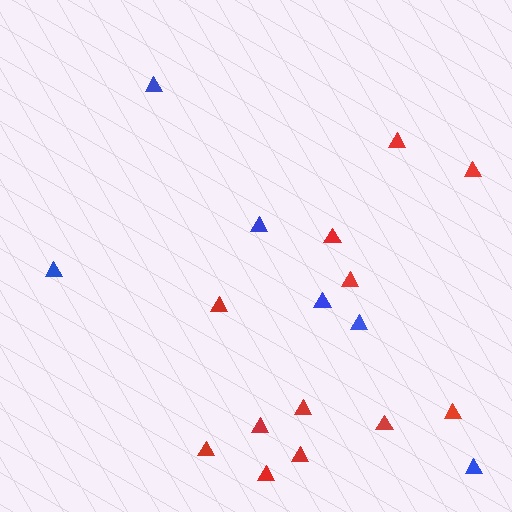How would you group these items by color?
There are 2 groups: one group of blue triangles (6) and one group of red triangles (12).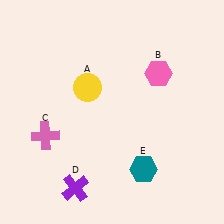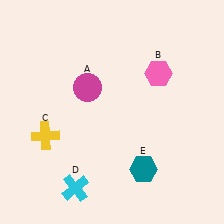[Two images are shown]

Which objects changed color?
A changed from yellow to magenta. C changed from pink to yellow. D changed from purple to cyan.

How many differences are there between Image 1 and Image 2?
There are 3 differences between the two images.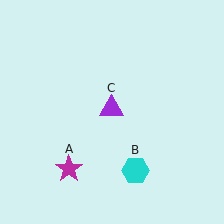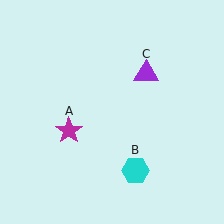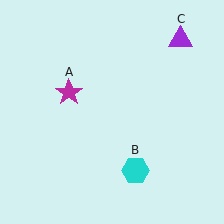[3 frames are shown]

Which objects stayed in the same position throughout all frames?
Cyan hexagon (object B) remained stationary.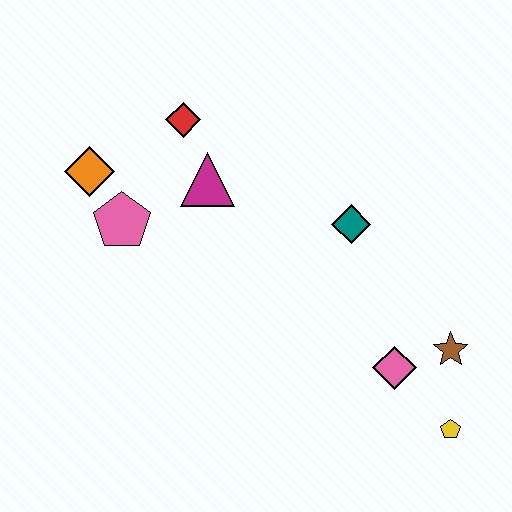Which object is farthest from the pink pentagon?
The yellow pentagon is farthest from the pink pentagon.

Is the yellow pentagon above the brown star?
No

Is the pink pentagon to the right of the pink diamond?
No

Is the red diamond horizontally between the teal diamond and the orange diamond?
Yes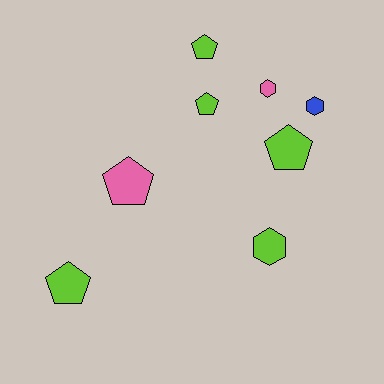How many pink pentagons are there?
There is 1 pink pentagon.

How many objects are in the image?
There are 8 objects.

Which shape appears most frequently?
Pentagon, with 5 objects.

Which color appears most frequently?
Lime, with 5 objects.